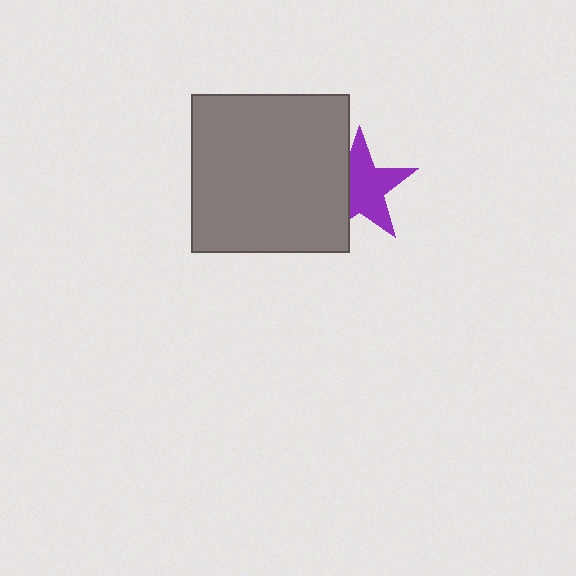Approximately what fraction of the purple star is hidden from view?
Roughly 33% of the purple star is hidden behind the gray square.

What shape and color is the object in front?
The object in front is a gray square.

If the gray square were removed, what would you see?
You would see the complete purple star.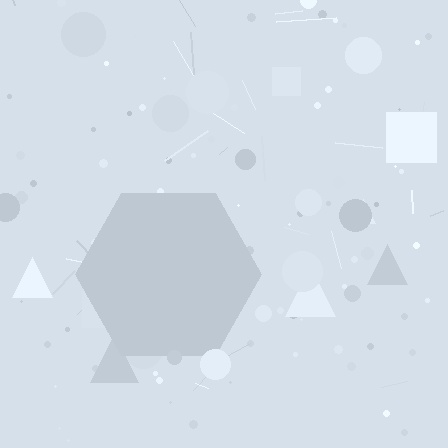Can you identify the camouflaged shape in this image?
The camouflaged shape is a hexagon.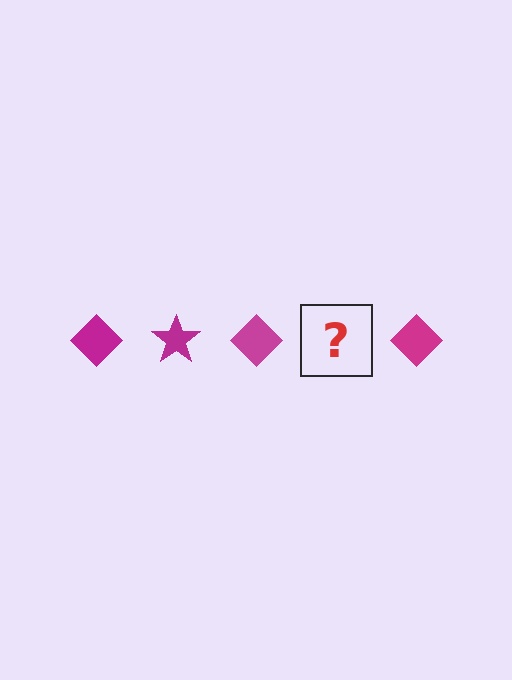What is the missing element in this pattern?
The missing element is a magenta star.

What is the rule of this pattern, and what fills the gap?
The rule is that the pattern cycles through diamond, star shapes in magenta. The gap should be filled with a magenta star.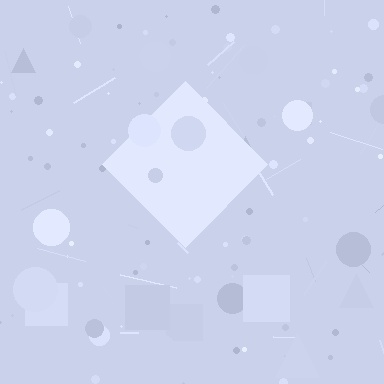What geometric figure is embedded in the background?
A diamond is embedded in the background.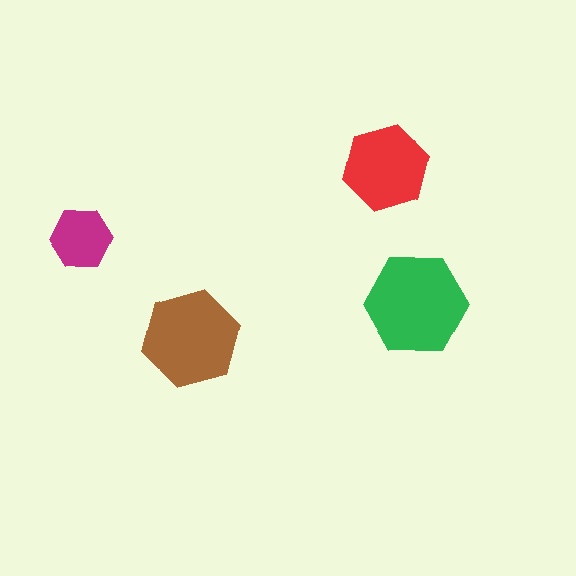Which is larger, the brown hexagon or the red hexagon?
The brown one.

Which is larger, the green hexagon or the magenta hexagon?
The green one.